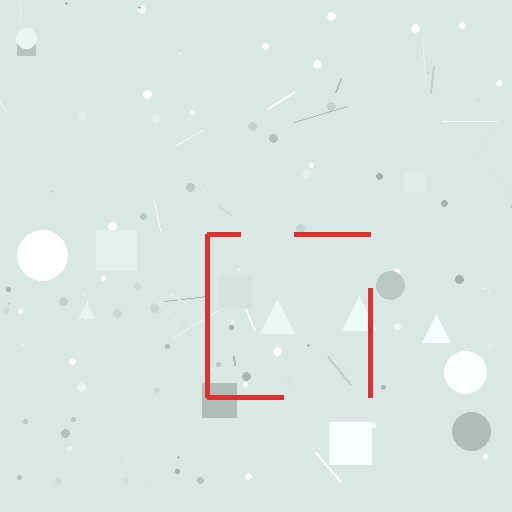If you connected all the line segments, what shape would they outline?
They would outline a square.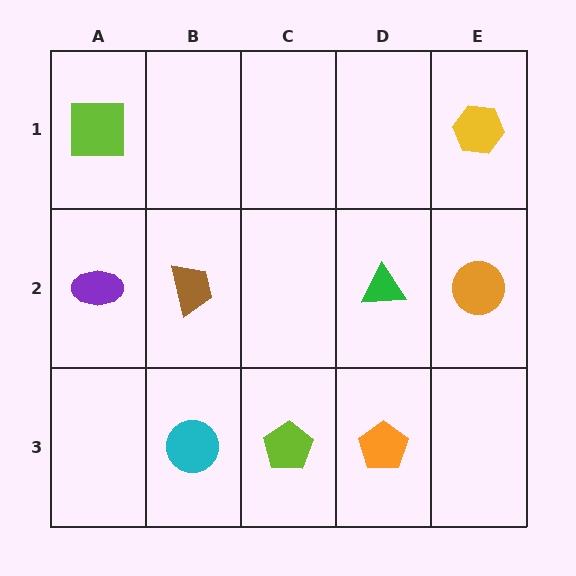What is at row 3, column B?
A cyan circle.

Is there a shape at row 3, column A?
No, that cell is empty.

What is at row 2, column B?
A brown trapezoid.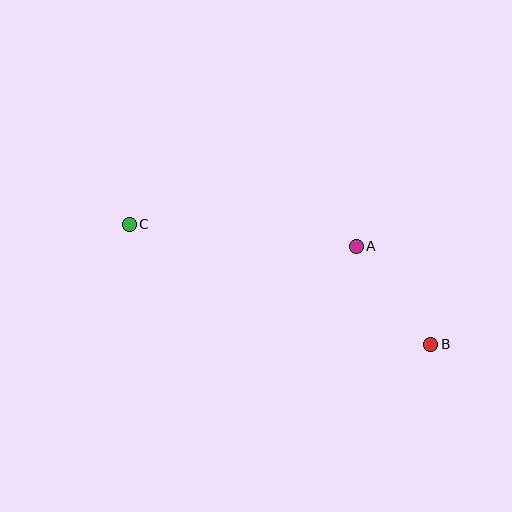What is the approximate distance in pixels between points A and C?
The distance between A and C is approximately 228 pixels.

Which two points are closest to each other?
Points A and B are closest to each other.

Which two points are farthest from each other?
Points B and C are farthest from each other.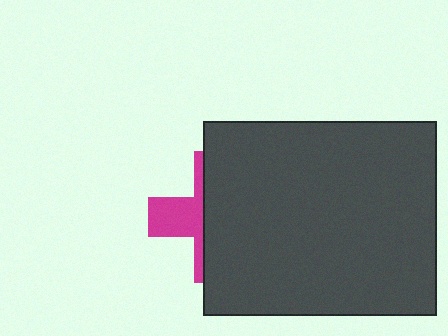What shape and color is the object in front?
The object in front is a dark gray rectangle.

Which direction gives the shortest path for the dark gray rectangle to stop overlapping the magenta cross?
Moving right gives the shortest separation.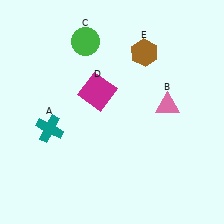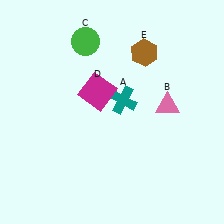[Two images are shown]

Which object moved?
The teal cross (A) moved right.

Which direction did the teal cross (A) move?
The teal cross (A) moved right.